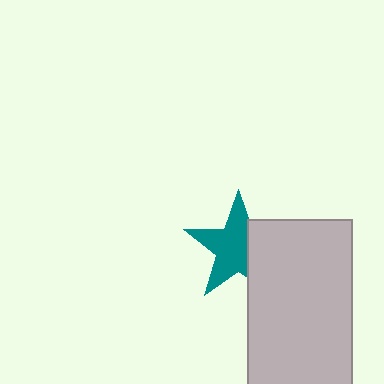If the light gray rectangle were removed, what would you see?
You would see the complete teal star.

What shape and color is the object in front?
The object in front is a light gray rectangle.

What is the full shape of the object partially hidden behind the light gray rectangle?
The partially hidden object is a teal star.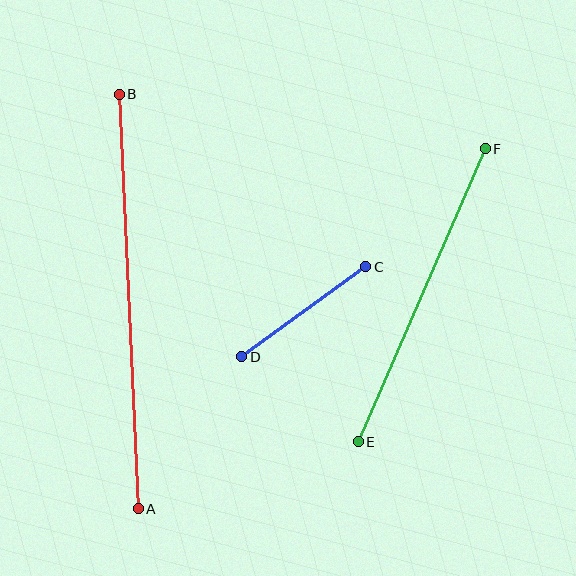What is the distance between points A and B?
The distance is approximately 415 pixels.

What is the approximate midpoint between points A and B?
The midpoint is at approximately (129, 302) pixels.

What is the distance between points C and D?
The distance is approximately 153 pixels.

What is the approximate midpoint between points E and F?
The midpoint is at approximately (422, 295) pixels.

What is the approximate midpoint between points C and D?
The midpoint is at approximately (304, 312) pixels.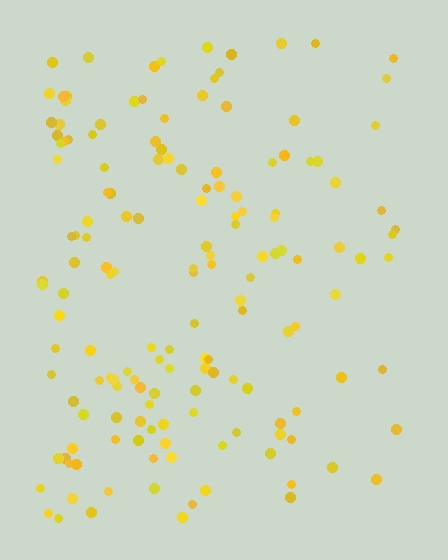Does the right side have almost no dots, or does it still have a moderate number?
Still a moderate number, just noticeably fewer than the left.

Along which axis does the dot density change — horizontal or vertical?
Horizontal.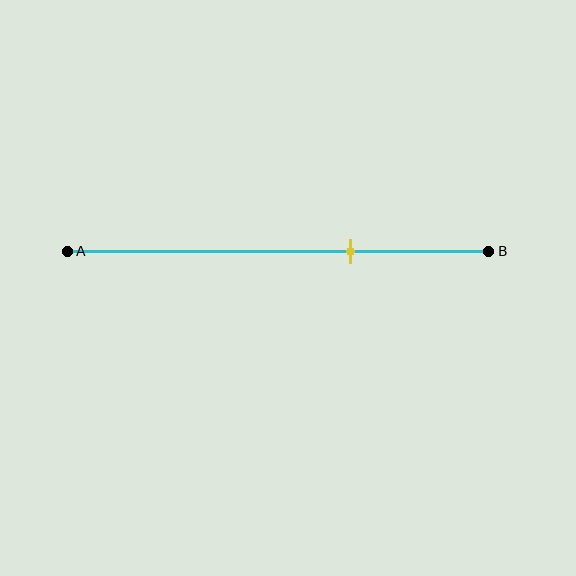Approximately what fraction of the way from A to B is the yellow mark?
The yellow mark is approximately 65% of the way from A to B.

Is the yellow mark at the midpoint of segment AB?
No, the mark is at about 65% from A, not at the 50% midpoint.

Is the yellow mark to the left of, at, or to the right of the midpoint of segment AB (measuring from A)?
The yellow mark is to the right of the midpoint of segment AB.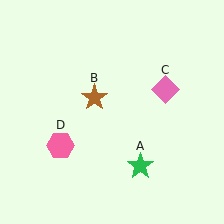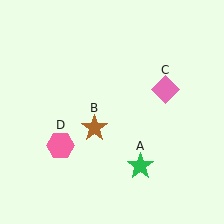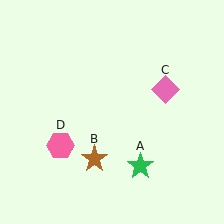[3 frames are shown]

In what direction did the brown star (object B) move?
The brown star (object B) moved down.